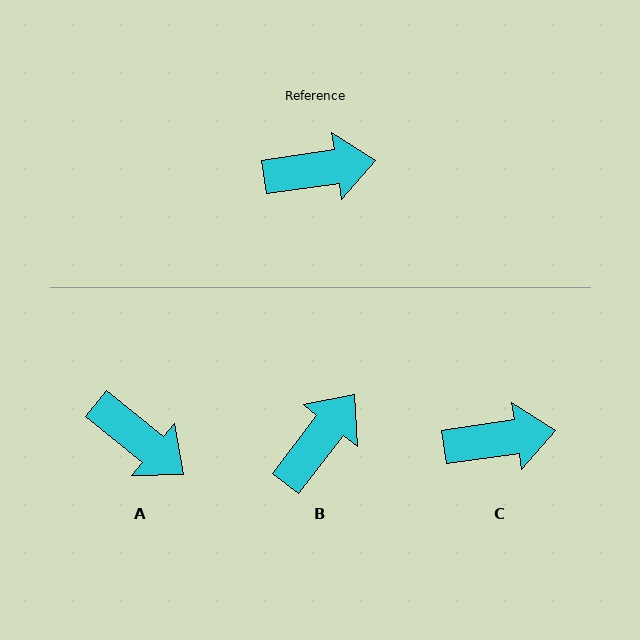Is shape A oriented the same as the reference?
No, it is off by about 47 degrees.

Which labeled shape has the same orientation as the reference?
C.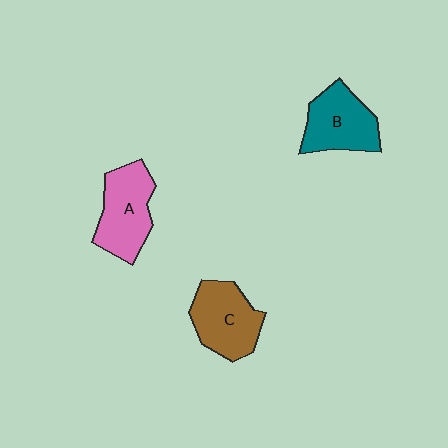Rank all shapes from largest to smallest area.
From largest to smallest: A (pink), C (brown), B (teal).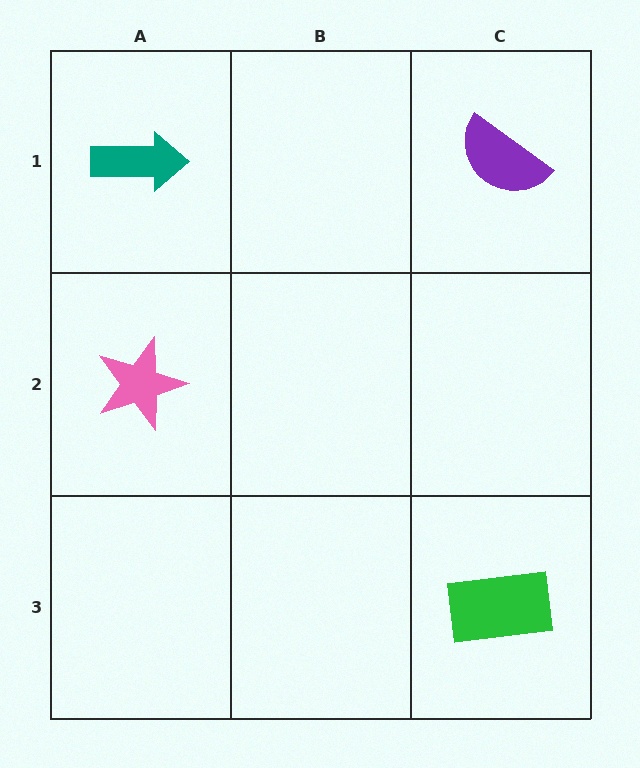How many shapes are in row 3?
1 shape.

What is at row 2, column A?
A pink star.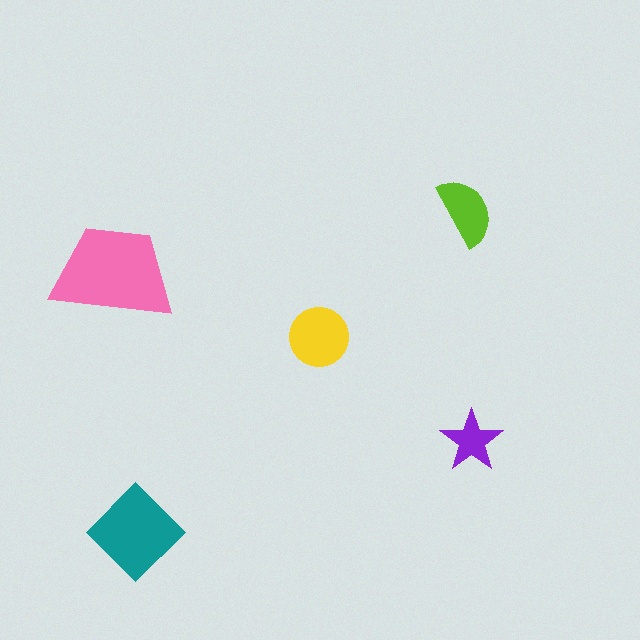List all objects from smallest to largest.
The purple star, the lime semicircle, the yellow circle, the teal diamond, the pink trapezoid.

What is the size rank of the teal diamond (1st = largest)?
2nd.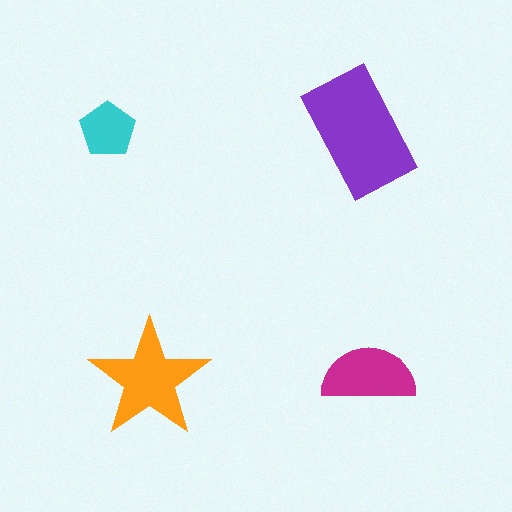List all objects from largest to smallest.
The purple rectangle, the orange star, the magenta semicircle, the cyan pentagon.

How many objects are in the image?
There are 4 objects in the image.